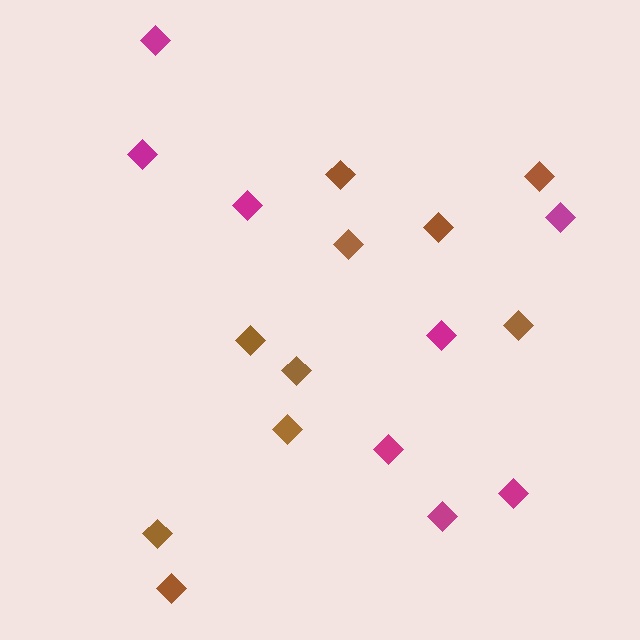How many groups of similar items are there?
There are 2 groups: one group of brown diamonds (10) and one group of magenta diamonds (8).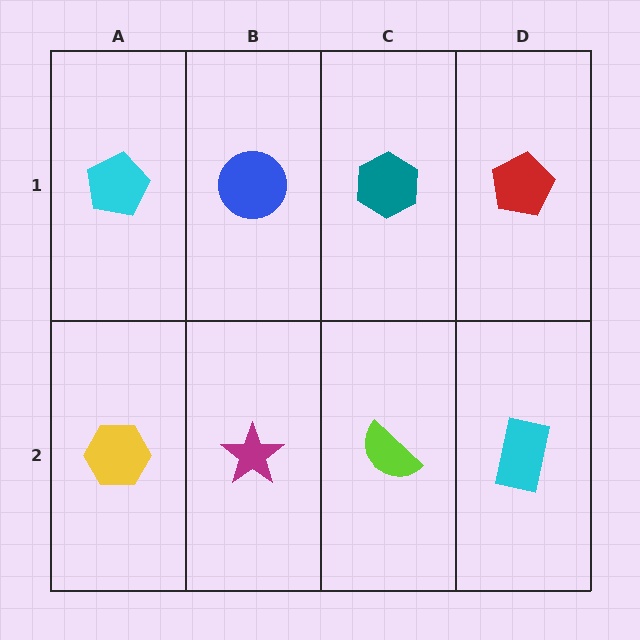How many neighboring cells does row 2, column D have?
2.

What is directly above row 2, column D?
A red pentagon.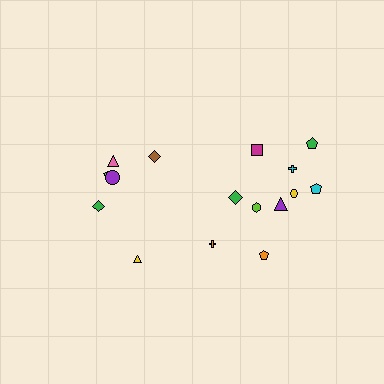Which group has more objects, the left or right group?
The right group.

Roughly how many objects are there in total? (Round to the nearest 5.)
Roughly 15 objects in total.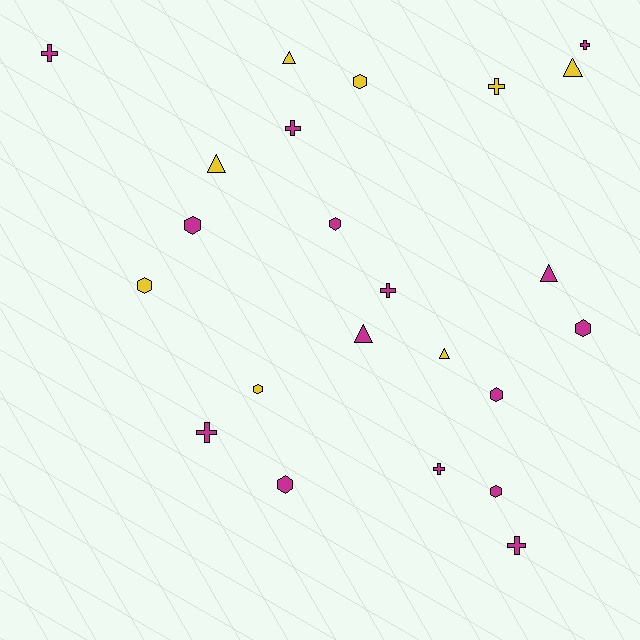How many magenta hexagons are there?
There are 6 magenta hexagons.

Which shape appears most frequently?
Hexagon, with 9 objects.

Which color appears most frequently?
Magenta, with 15 objects.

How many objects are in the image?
There are 23 objects.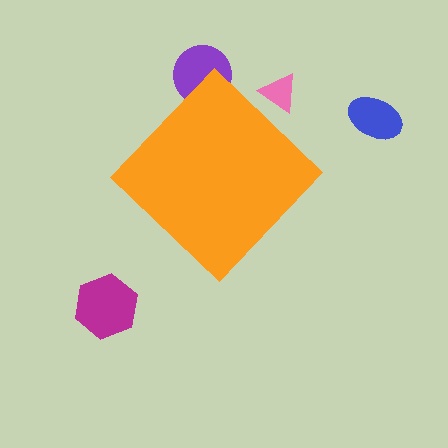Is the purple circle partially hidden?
Yes, the purple circle is partially hidden behind the orange diamond.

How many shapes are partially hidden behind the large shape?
2 shapes are partially hidden.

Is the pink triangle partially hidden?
Yes, the pink triangle is partially hidden behind the orange diamond.